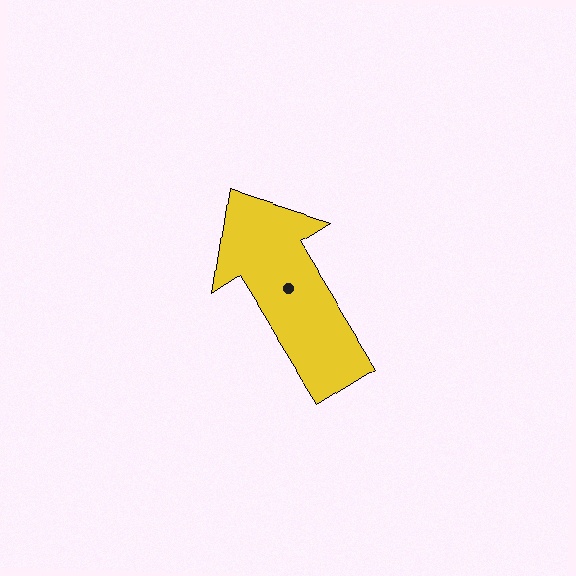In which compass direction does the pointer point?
Northwest.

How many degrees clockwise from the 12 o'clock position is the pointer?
Approximately 328 degrees.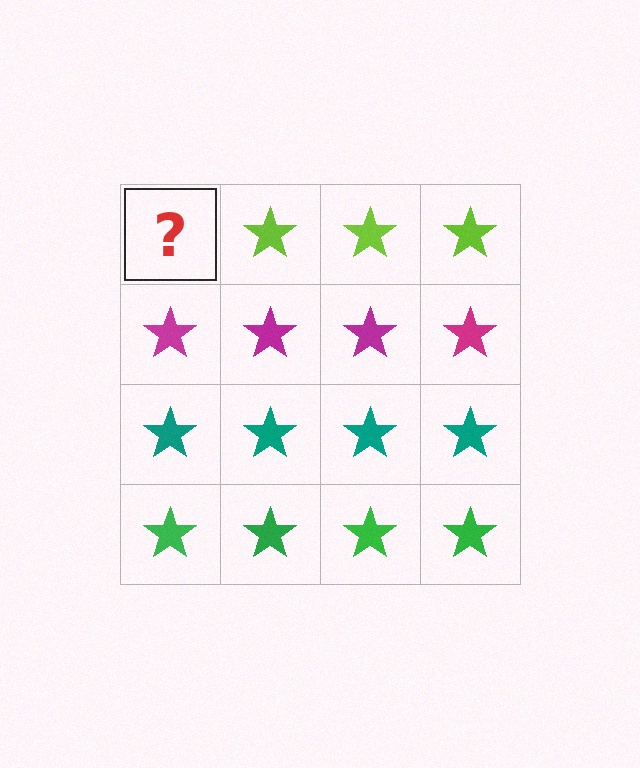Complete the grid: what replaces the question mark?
The question mark should be replaced with a lime star.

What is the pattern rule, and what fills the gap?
The rule is that each row has a consistent color. The gap should be filled with a lime star.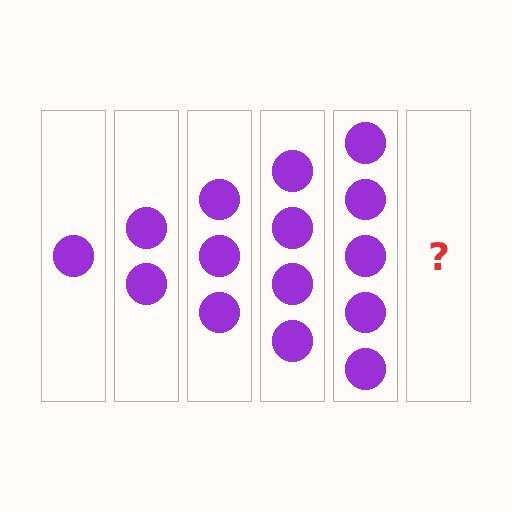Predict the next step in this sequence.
The next step is 6 circles.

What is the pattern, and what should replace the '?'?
The pattern is that each step adds one more circle. The '?' should be 6 circles.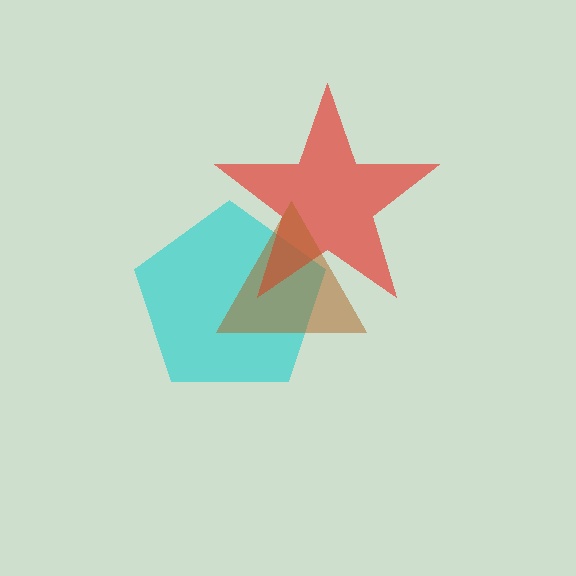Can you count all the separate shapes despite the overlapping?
Yes, there are 3 separate shapes.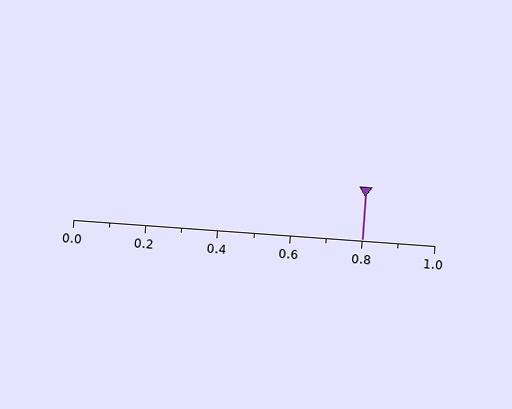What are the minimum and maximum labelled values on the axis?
The axis runs from 0.0 to 1.0.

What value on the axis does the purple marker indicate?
The marker indicates approximately 0.8.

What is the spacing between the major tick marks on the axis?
The major ticks are spaced 0.2 apart.